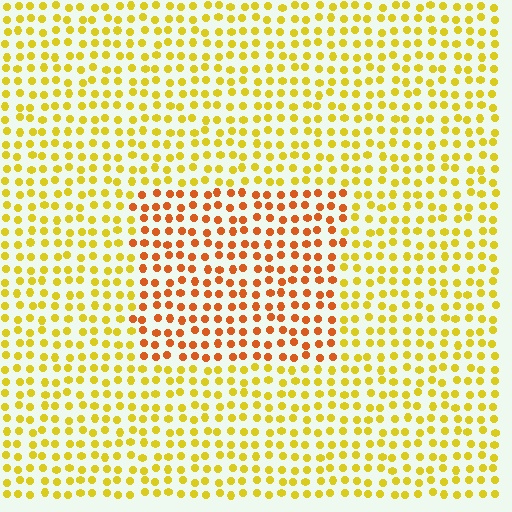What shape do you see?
I see a rectangle.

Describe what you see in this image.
The image is filled with small yellow elements in a uniform arrangement. A rectangle-shaped region is visible where the elements are tinted to a slightly different hue, forming a subtle color boundary.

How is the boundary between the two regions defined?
The boundary is defined purely by a slight shift in hue (about 37 degrees). Spacing, size, and orientation are identical on both sides.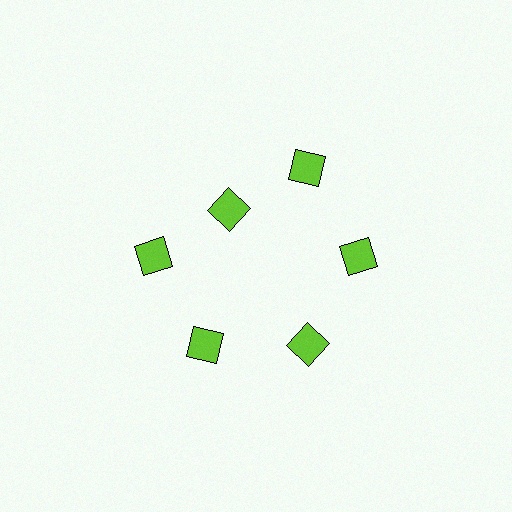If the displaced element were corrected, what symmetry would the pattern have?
It would have 6-fold rotational symmetry — the pattern would map onto itself every 60 degrees.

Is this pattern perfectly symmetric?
No. The 6 lime diamonds are arranged in a ring, but one element near the 11 o'clock position is pulled inward toward the center, breaking the 6-fold rotational symmetry.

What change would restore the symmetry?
The symmetry would be restored by moving it outward, back onto the ring so that all 6 diamonds sit at equal angles and equal distance from the center.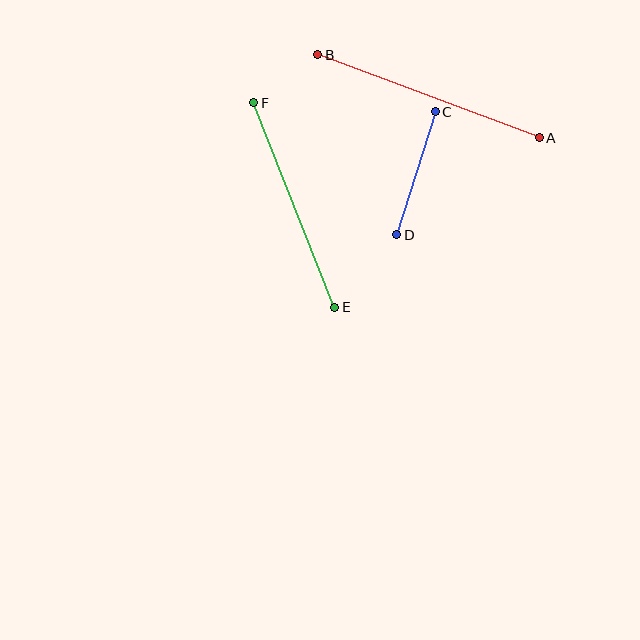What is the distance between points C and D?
The distance is approximately 129 pixels.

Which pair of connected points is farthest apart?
Points A and B are farthest apart.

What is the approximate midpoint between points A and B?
The midpoint is at approximately (429, 96) pixels.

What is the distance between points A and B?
The distance is approximately 237 pixels.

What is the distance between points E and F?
The distance is approximately 219 pixels.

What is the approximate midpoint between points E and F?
The midpoint is at approximately (294, 205) pixels.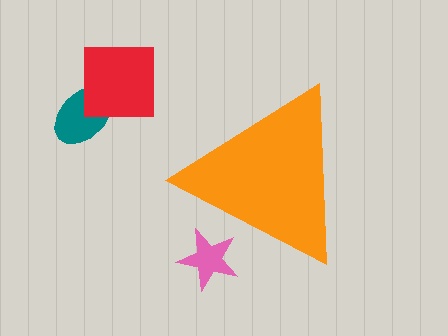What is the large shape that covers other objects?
An orange triangle.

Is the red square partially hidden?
No, the red square is fully visible.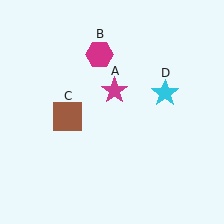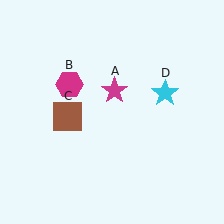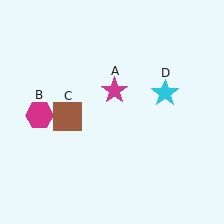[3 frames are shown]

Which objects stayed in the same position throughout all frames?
Magenta star (object A) and brown square (object C) and cyan star (object D) remained stationary.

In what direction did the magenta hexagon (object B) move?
The magenta hexagon (object B) moved down and to the left.